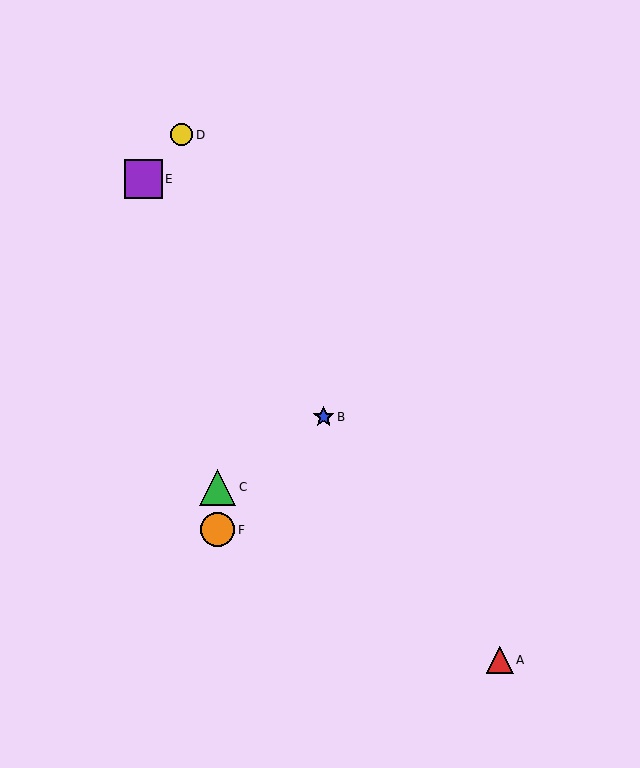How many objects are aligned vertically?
2 objects (C, F) are aligned vertically.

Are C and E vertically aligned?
No, C is at x≈218 and E is at x≈143.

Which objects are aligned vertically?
Objects C, F are aligned vertically.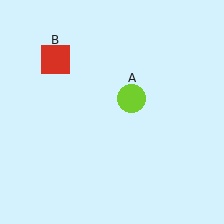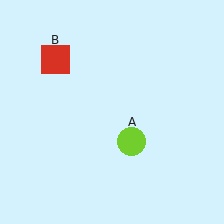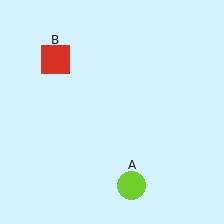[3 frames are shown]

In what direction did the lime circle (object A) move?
The lime circle (object A) moved down.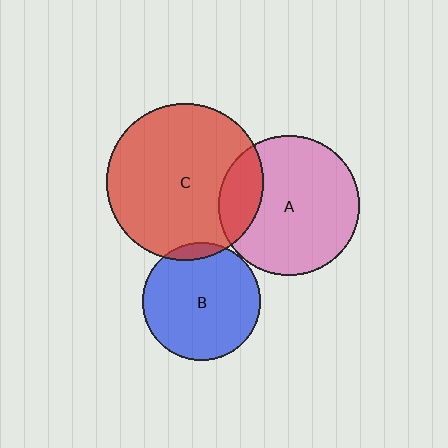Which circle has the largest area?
Circle C (red).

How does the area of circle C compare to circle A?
Approximately 1.2 times.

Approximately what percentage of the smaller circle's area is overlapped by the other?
Approximately 5%.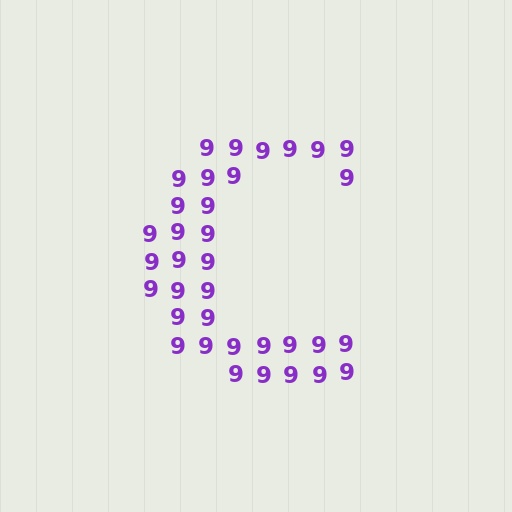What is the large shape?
The large shape is the letter C.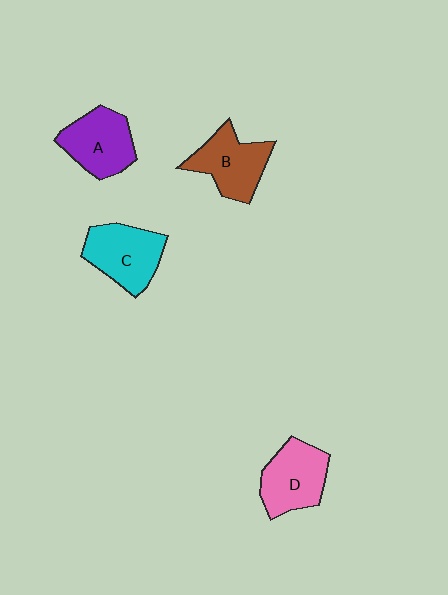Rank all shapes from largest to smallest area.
From largest to smallest: C (cyan), D (pink), B (brown), A (purple).